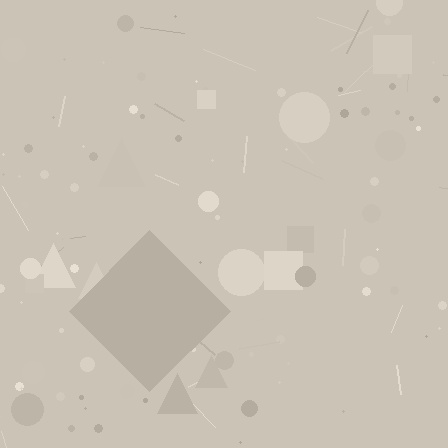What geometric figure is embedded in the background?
A diamond is embedded in the background.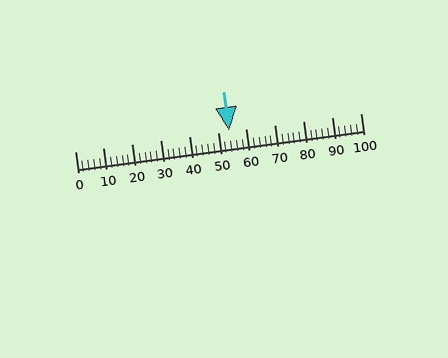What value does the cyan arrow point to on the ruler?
The cyan arrow points to approximately 54.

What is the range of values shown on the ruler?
The ruler shows values from 0 to 100.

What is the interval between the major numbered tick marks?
The major tick marks are spaced 10 units apart.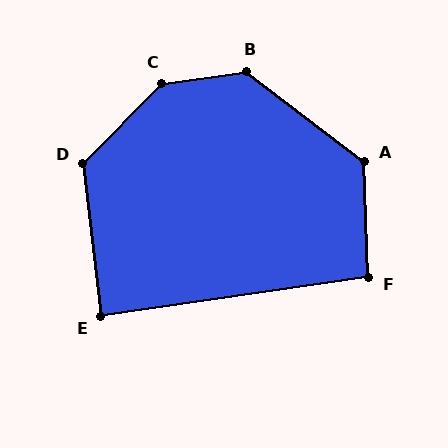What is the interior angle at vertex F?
Approximately 97 degrees (obtuse).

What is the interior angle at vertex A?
Approximately 129 degrees (obtuse).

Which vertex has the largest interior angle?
C, at approximately 142 degrees.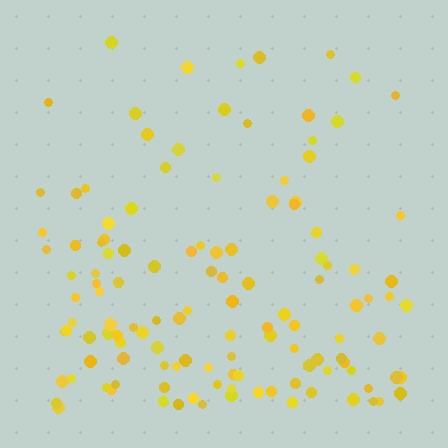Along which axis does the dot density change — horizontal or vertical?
Vertical.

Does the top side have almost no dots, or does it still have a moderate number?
Still a moderate number, just noticeably fewer than the bottom.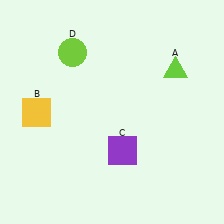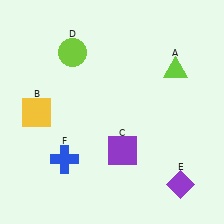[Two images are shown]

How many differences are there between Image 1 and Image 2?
There are 2 differences between the two images.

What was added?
A purple diamond (E), a blue cross (F) were added in Image 2.